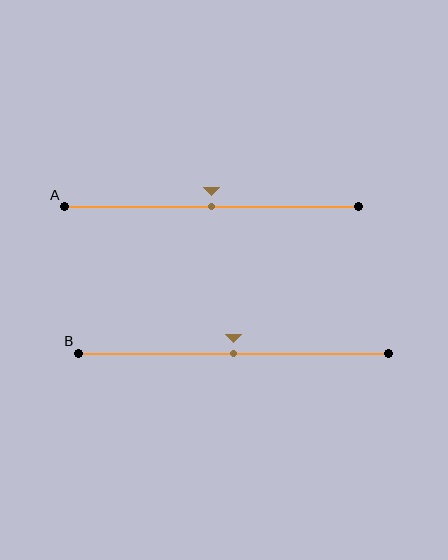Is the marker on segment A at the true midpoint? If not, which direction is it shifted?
Yes, the marker on segment A is at the true midpoint.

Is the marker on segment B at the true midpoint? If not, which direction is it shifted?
Yes, the marker on segment B is at the true midpoint.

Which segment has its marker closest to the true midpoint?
Segment A has its marker closest to the true midpoint.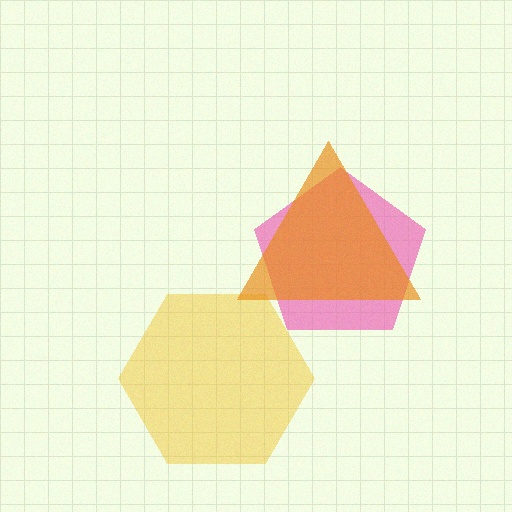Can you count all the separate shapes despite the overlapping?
Yes, there are 3 separate shapes.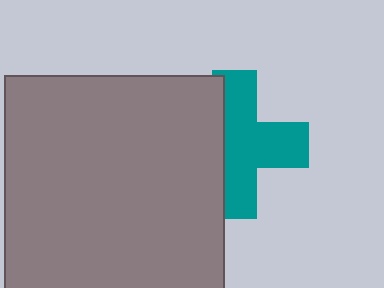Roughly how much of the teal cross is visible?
About half of it is visible (roughly 62%).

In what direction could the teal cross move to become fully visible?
The teal cross could move right. That would shift it out from behind the gray square entirely.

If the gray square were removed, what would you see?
You would see the complete teal cross.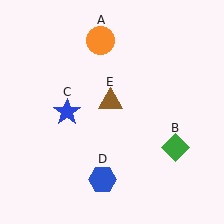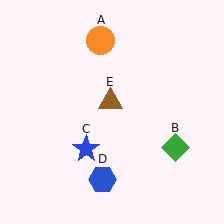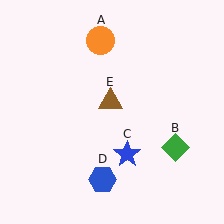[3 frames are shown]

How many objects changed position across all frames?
1 object changed position: blue star (object C).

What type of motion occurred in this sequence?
The blue star (object C) rotated counterclockwise around the center of the scene.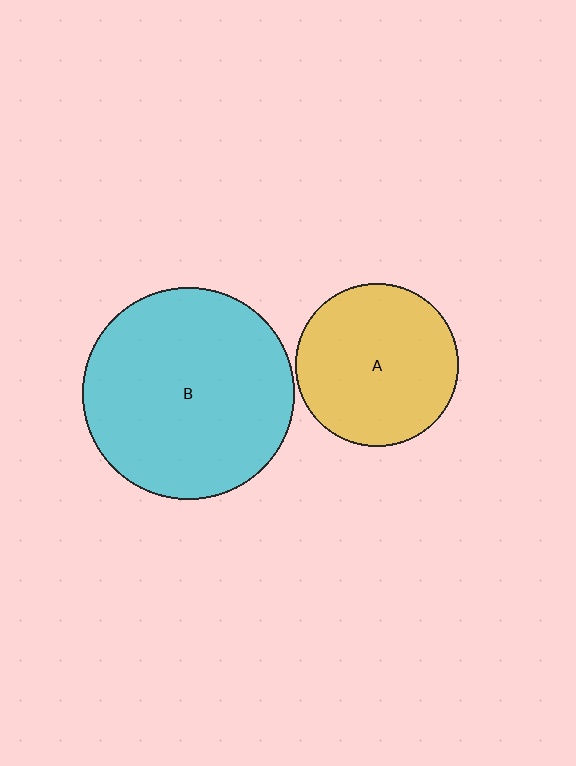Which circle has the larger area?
Circle B (cyan).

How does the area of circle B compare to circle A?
Approximately 1.7 times.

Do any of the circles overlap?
No, none of the circles overlap.